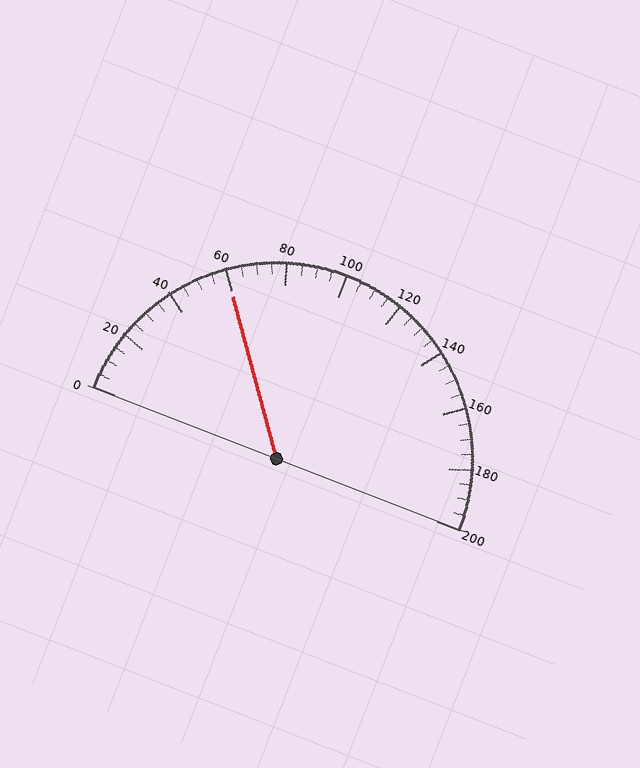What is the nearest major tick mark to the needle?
The nearest major tick mark is 60.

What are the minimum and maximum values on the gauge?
The gauge ranges from 0 to 200.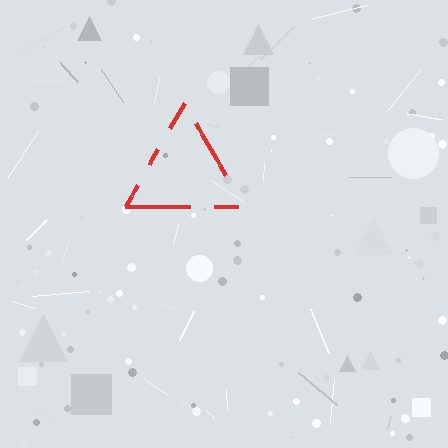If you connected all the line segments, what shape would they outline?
They would outline a triangle.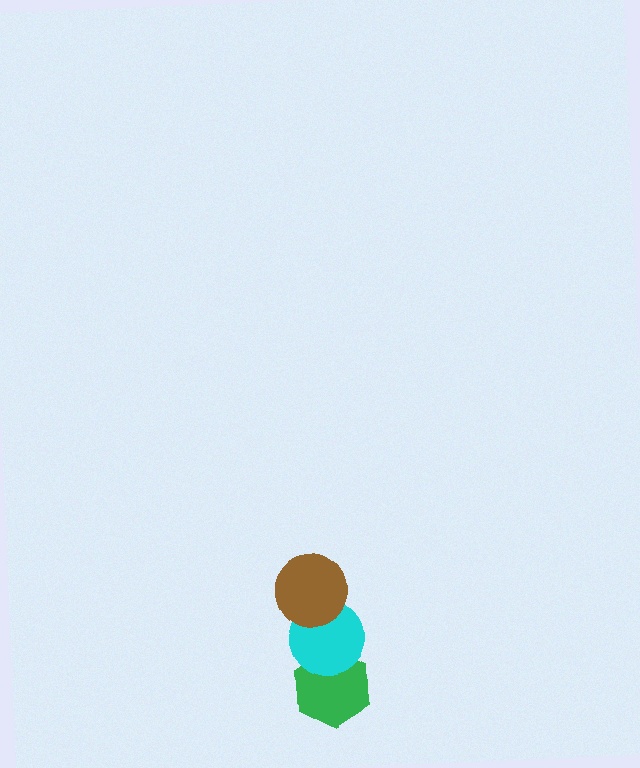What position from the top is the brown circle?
The brown circle is 1st from the top.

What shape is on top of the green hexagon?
The cyan circle is on top of the green hexagon.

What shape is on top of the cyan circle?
The brown circle is on top of the cyan circle.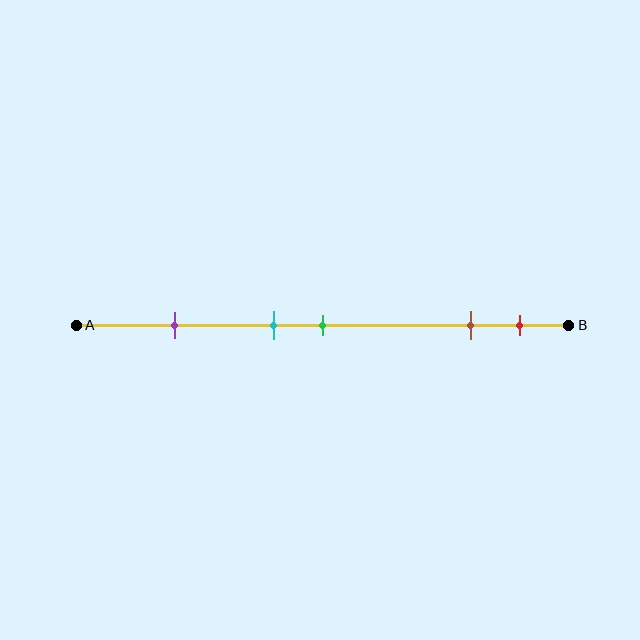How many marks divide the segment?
There are 5 marks dividing the segment.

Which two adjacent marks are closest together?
The cyan and green marks are the closest adjacent pair.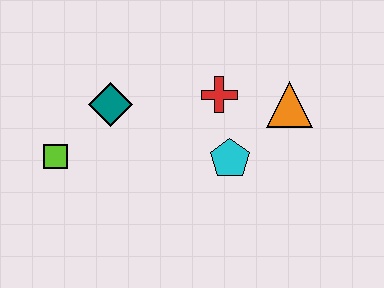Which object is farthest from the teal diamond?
The orange triangle is farthest from the teal diamond.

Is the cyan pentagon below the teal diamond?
Yes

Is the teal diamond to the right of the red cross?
No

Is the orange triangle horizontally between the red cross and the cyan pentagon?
No